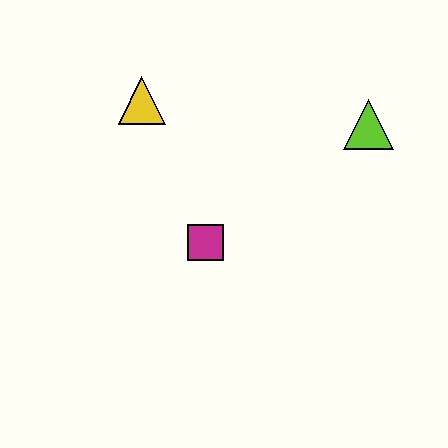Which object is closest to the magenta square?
The yellow triangle is closest to the magenta square.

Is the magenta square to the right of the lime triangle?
No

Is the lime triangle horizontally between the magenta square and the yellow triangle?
No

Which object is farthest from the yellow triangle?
The lime triangle is farthest from the yellow triangle.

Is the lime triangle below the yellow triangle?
Yes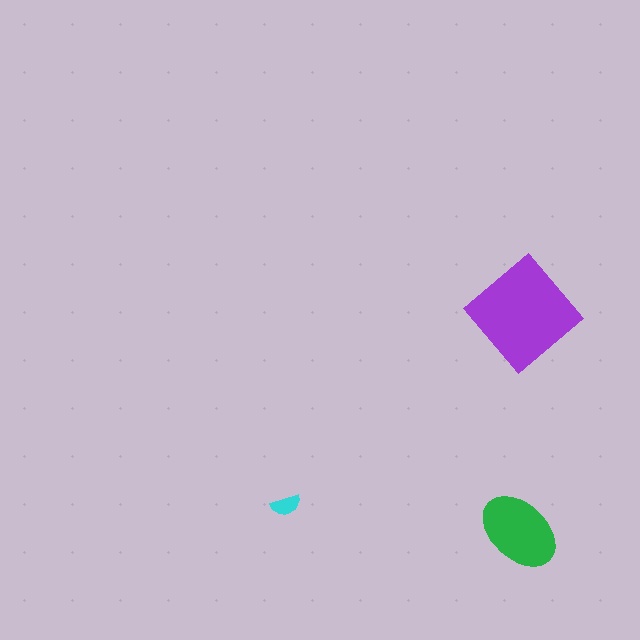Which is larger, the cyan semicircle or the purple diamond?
The purple diamond.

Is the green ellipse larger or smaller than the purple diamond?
Smaller.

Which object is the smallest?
The cyan semicircle.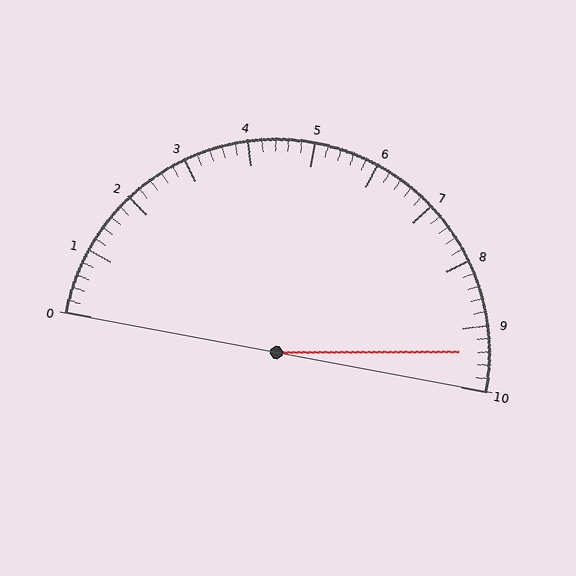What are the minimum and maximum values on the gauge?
The gauge ranges from 0 to 10.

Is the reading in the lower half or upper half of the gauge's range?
The reading is in the upper half of the range (0 to 10).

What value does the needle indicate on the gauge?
The needle indicates approximately 9.4.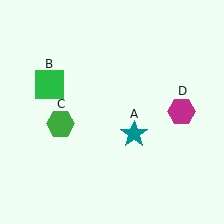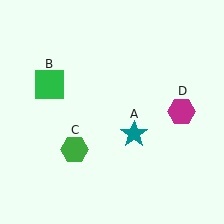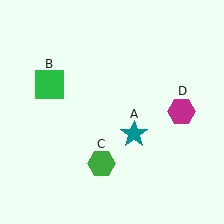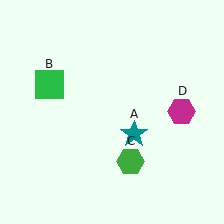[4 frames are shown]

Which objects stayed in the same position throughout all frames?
Teal star (object A) and green square (object B) and magenta hexagon (object D) remained stationary.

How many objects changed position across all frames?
1 object changed position: green hexagon (object C).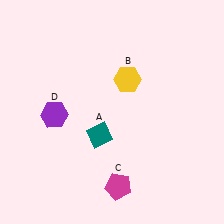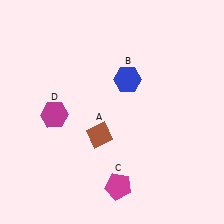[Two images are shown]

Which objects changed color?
A changed from teal to brown. B changed from yellow to blue. D changed from purple to magenta.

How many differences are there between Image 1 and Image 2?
There are 3 differences between the two images.